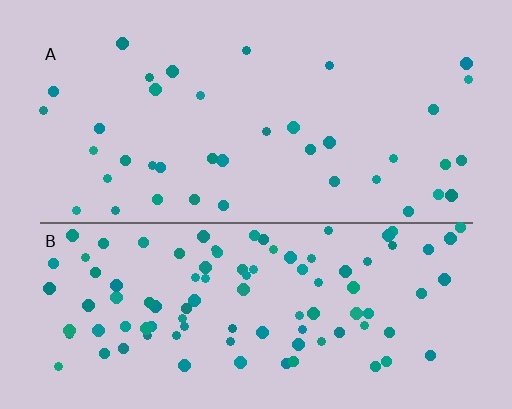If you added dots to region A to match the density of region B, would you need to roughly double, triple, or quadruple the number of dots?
Approximately triple.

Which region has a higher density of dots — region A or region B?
B (the bottom).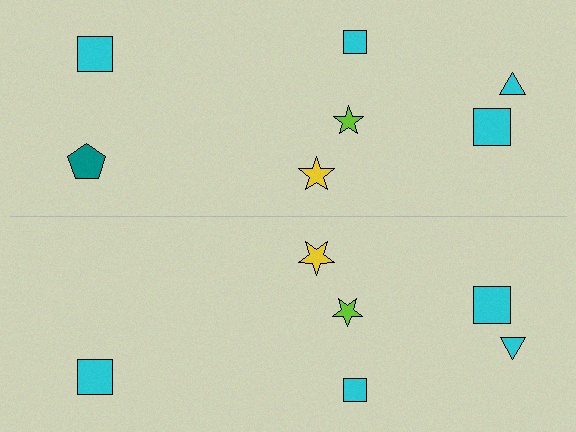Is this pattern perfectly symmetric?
No, the pattern is not perfectly symmetric. A teal pentagon is missing from the bottom side.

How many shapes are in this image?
There are 13 shapes in this image.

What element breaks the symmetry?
A teal pentagon is missing from the bottom side.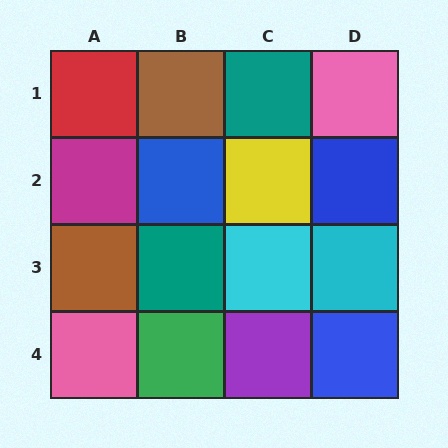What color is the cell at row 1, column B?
Brown.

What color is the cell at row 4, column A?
Pink.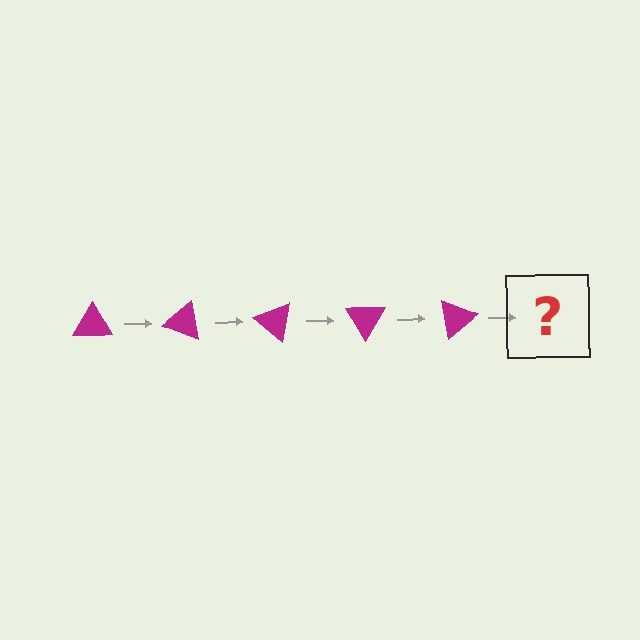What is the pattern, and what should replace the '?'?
The pattern is that the triangle rotates 20 degrees each step. The '?' should be a magenta triangle rotated 100 degrees.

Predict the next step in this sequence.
The next step is a magenta triangle rotated 100 degrees.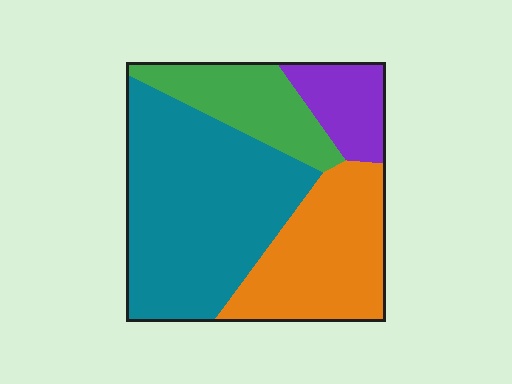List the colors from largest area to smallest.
From largest to smallest: teal, orange, green, purple.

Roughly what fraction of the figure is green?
Green takes up about one sixth (1/6) of the figure.